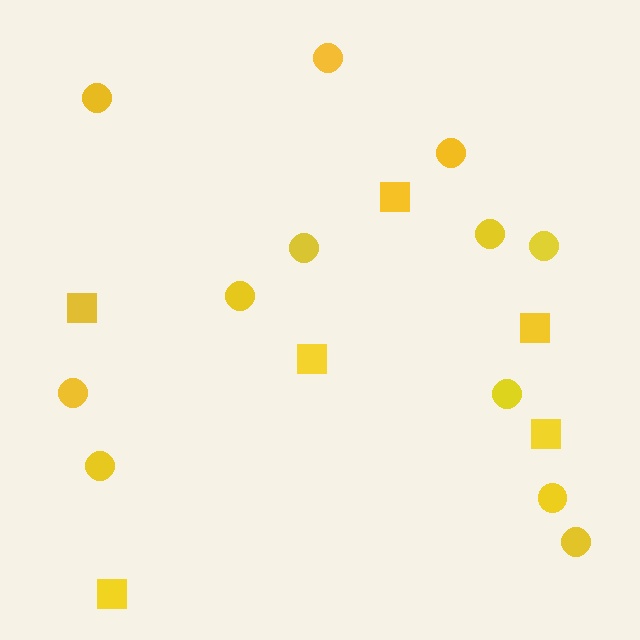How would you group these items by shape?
There are 2 groups: one group of squares (6) and one group of circles (12).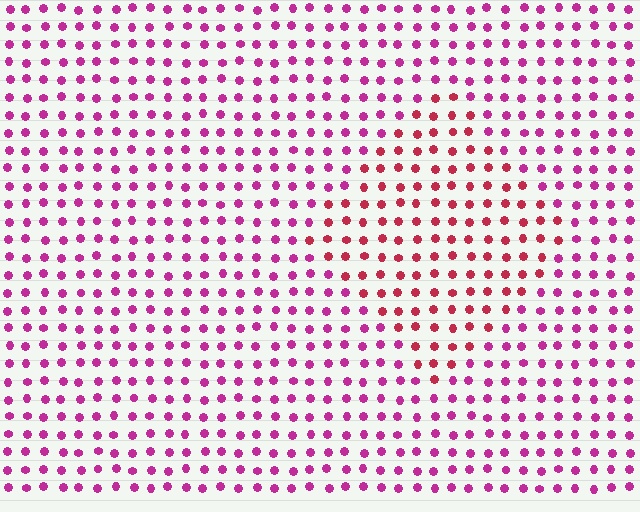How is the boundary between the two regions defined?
The boundary is defined purely by a slight shift in hue (about 32 degrees). Spacing, size, and orientation are identical on both sides.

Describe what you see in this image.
The image is filled with small magenta elements in a uniform arrangement. A diamond-shaped region is visible where the elements are tinted to a slightly different hue, forming a subtle color boundary.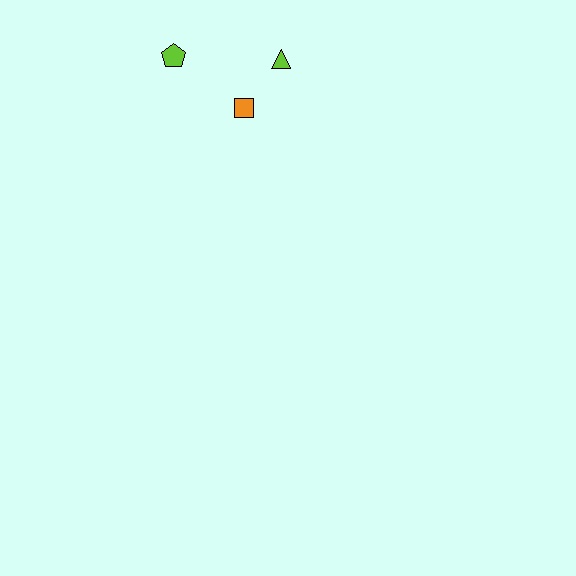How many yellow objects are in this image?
There are no yellow objects.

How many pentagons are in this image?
There is 1 pentagon.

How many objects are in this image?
There are 3 objects.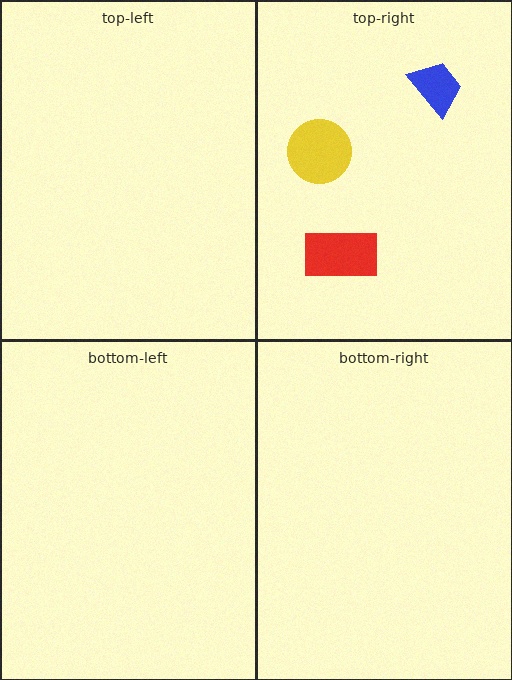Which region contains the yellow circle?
The top-right region.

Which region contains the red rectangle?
The top-right region.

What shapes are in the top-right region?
The red rectangle, the yellow circle, the blue trapezoid.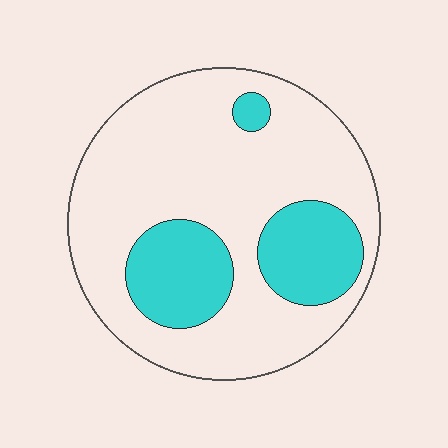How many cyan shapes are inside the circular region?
3.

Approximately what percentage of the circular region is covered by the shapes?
Approximately 25%.